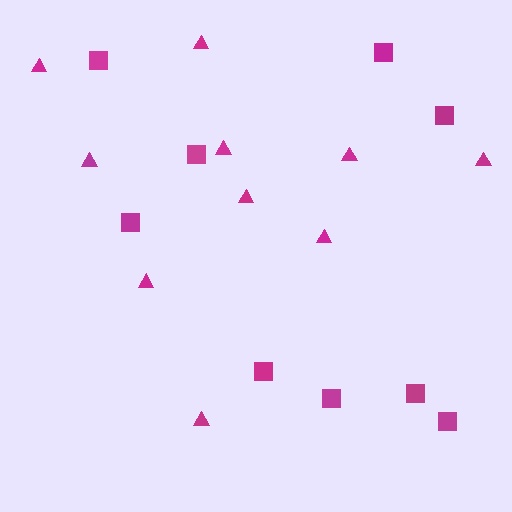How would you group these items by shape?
There are 2 groups: one group of triangles (10) and one group of squares (9).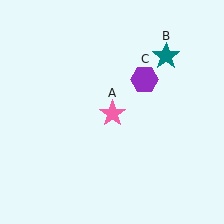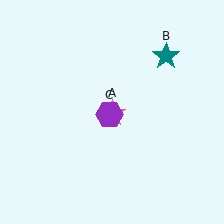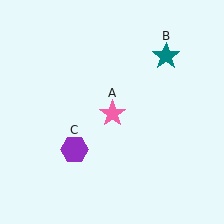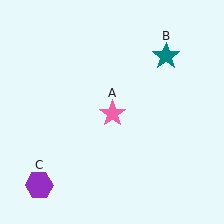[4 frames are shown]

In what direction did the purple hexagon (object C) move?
The purple hexagon (object C) moved down and to the left.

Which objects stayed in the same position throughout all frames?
Pink star (object A) and teal star (object B) remained stationary.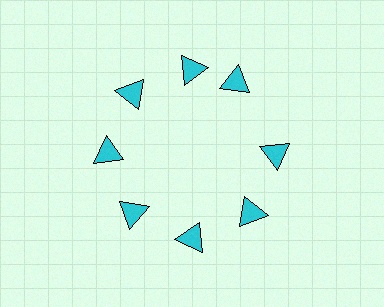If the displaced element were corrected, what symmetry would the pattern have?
It would have 8-fold rotational symmetry — the pattern would map onto itself every 45 degrees.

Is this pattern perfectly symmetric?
No. The 8 cyan triangles are arranged in a ring, but one element near the 2 o'clock position is rotated out of alignment along the ring, breaking the 8-fold rotational symmetry.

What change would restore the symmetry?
The symmetry would be restored by rotating it back into even spacing with its neighbors so that all 8 triangles sit at equal angles and equal distance from the center.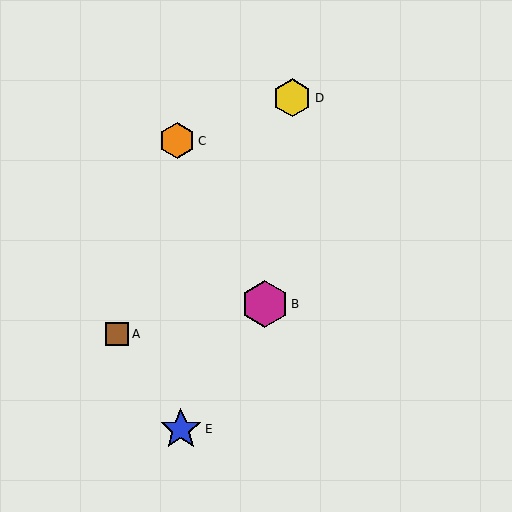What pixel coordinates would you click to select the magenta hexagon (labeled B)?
Click at (265, 304) to select the magenta hexagon B.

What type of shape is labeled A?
Shape A is a brown square.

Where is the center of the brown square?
The center of the brown square is at (117, 334).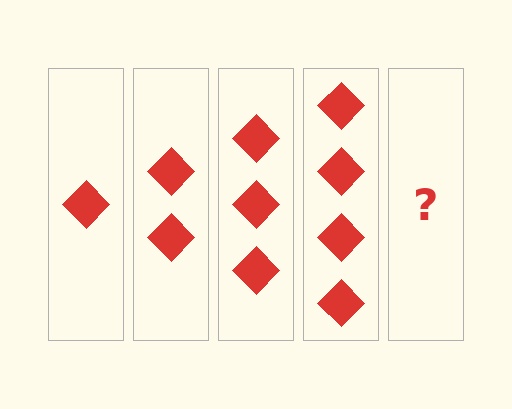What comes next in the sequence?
The next element should be 5 diamonds.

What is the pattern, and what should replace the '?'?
The pattern is that each step adds one more diamond. The '?' should be 5 diamonds.